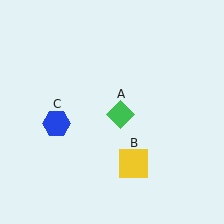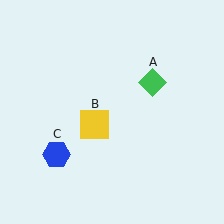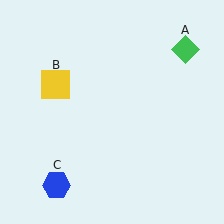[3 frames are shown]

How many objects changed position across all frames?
3 objects changed position: green diamond (object A), yellow square (object B), blue hexagon (object C).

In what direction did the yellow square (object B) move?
The yellow square (object B) moved up and to the left.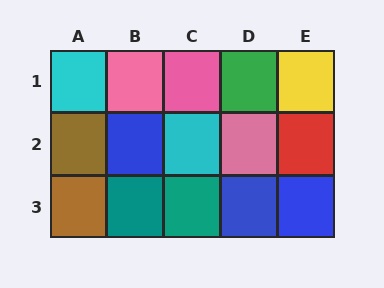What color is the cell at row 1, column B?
Pink.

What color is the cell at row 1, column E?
Yellow.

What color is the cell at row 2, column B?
Blue.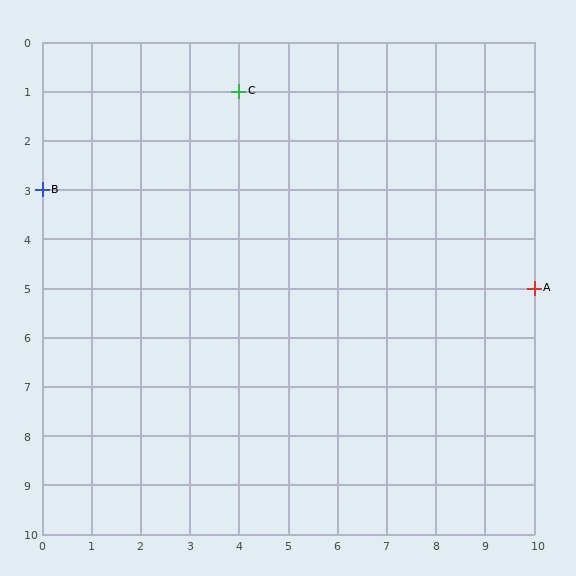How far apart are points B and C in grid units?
Points B and C are 4 columns and 2 rows apart (about 4.5 grid units diagonally).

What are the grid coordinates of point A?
Point A is at grid coordinates (10, 5).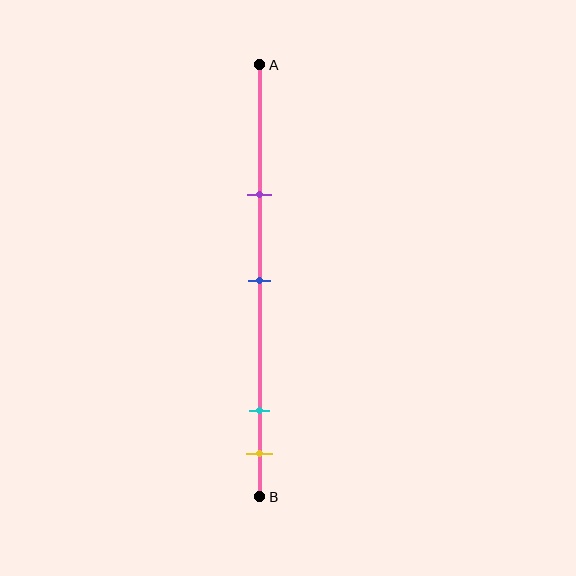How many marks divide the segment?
There are 4 marks dividing the segment.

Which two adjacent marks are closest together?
The cyan and yellow marks are the closest adjacent pair.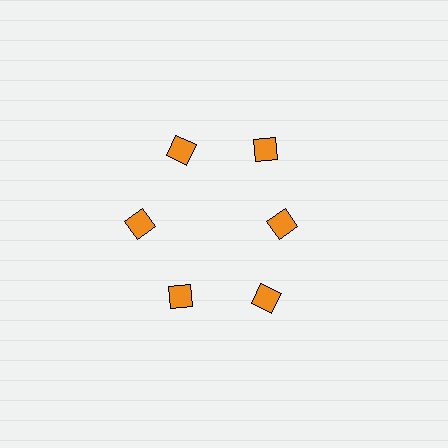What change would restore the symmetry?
The symmetry would be restored by moving it outward, back onto the ring so that all 6 diamonds sit at equal angles and equal distance from the center.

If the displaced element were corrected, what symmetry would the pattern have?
It would have 6-fold rotational symmetry — the pattern would map onto itself every 60 degrees.